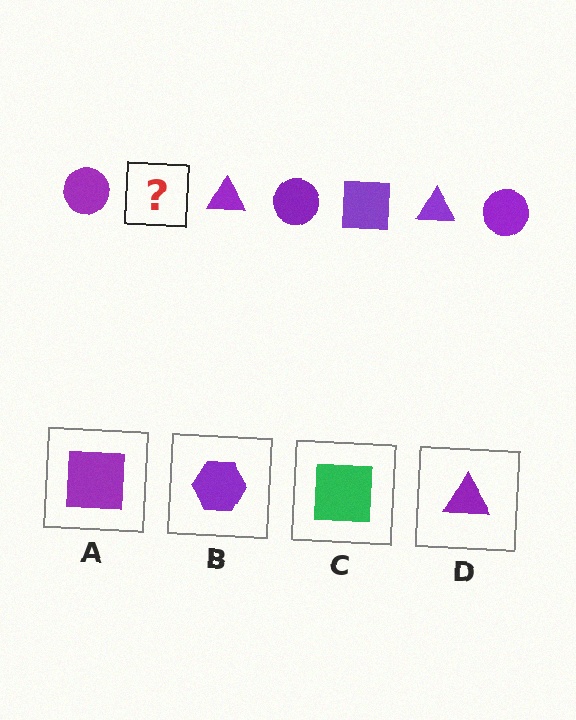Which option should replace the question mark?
Option A.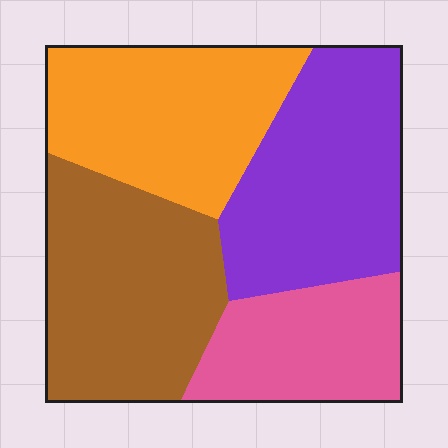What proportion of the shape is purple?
Purple takes up about one quarter (1/4) of the shape.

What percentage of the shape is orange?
Orange takes up between a quarter and a half of the shape.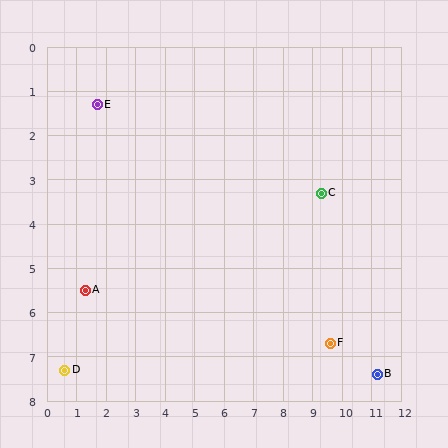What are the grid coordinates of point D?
Point D is at approximately (0.6, 7.3).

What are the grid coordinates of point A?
Point A is at approximately (1.3, 5.5).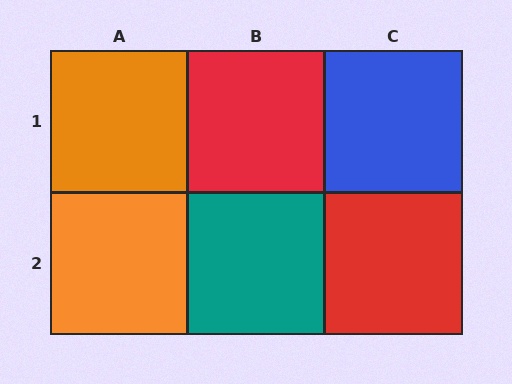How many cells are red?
2 cells are red.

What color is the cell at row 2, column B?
Teal.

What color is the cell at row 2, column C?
Red.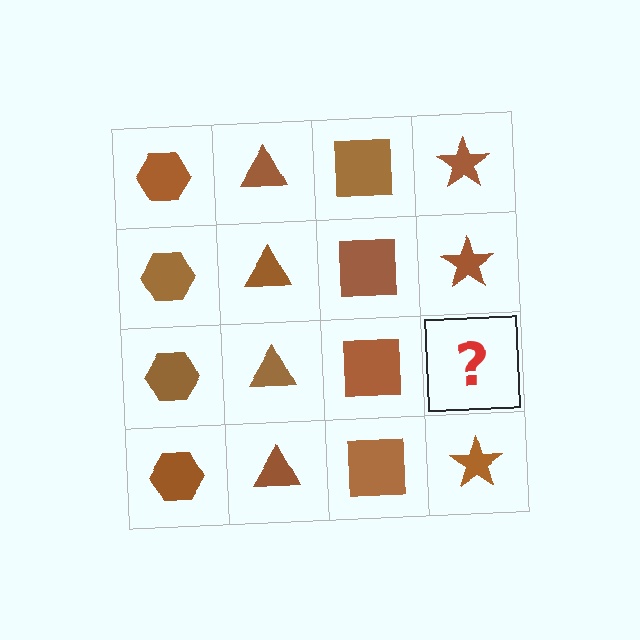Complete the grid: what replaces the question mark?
The question mark should be replaced with a brown star.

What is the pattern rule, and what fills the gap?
The rule is that each column has a consistent shape. The gap should be filled with a brown star.